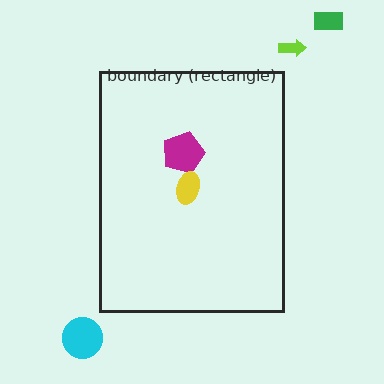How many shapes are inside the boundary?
2 inside, 3 outside.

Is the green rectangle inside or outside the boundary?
Outside.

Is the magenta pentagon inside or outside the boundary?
Inside.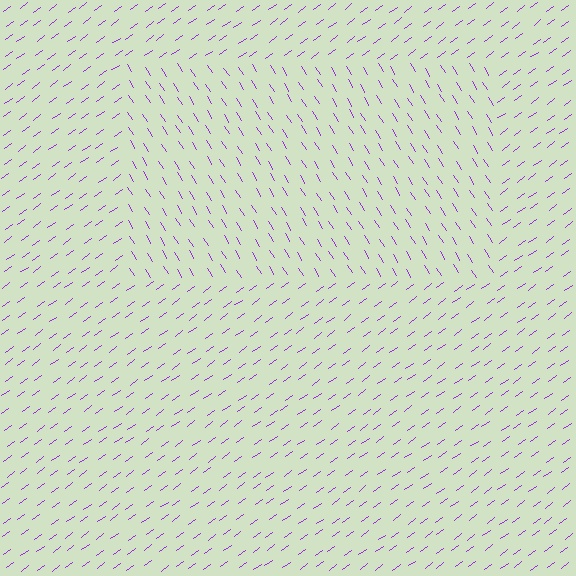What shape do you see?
I see a rectangle.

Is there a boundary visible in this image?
Yes, there is a texture boundary formed by a change in line orientation.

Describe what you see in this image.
The image is filled with small purple line segments. A rectangle region in the image has lines oriented differently from the surrounding lines, creating a visible texture boundary.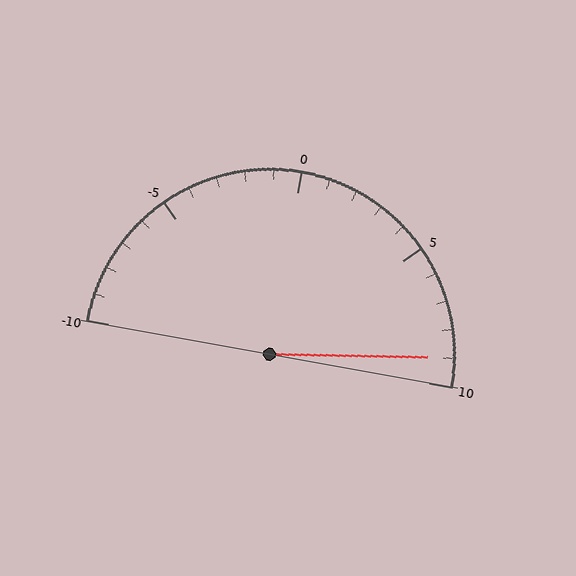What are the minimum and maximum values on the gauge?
The gauge ranges from -10 to 10.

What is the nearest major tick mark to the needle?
The nearest major tick mark is 10.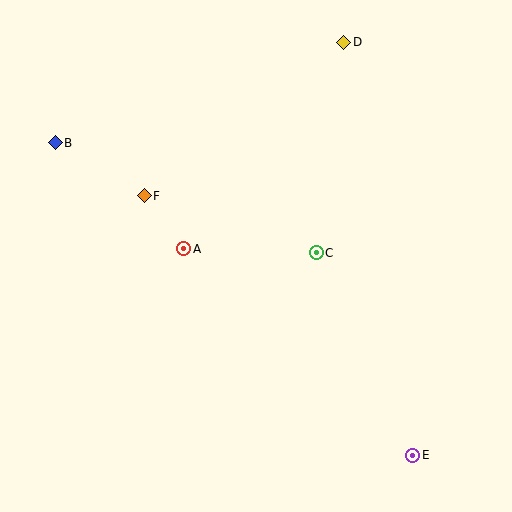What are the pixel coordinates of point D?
Point D is at (344, 42).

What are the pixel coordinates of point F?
Point F is at (144, 196).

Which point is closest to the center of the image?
Point C at (316, 253) is closest to the center.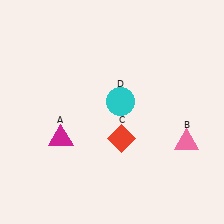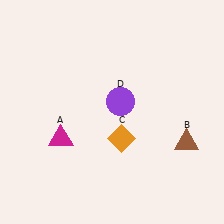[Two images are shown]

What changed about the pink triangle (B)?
In Image 1, B is pink. In Image 2, it changed to brown.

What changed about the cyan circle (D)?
In Image 1, D is cyan. In Image 2, it changed to purple.